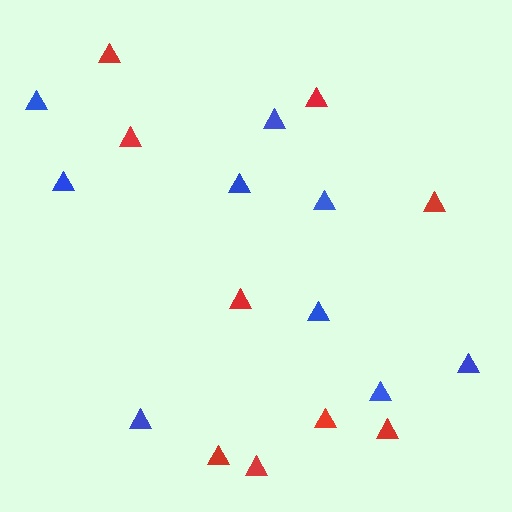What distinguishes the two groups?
There are 2 groups: one group of red triangles (9) and one group of blue triangles (9).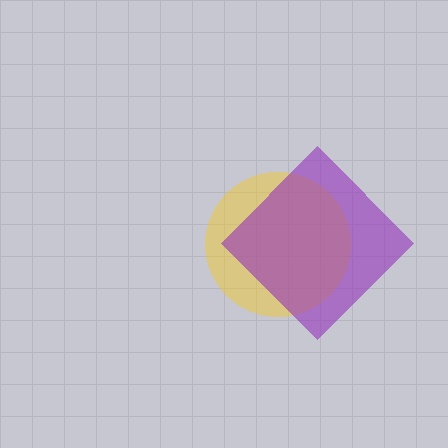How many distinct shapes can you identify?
There are 2 distinct shapes: a yellow circle, a purple diamond.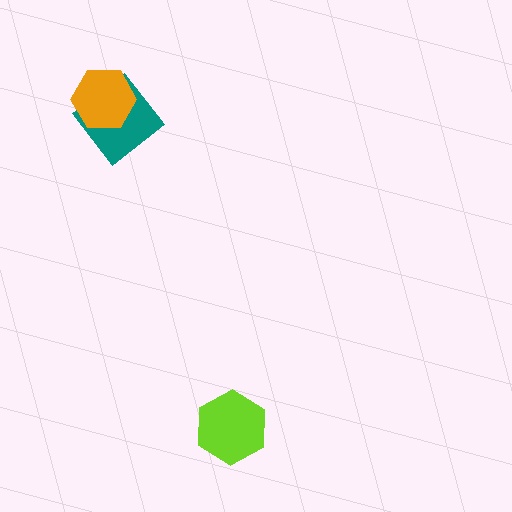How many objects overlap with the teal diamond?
1 object overlaps with the teal diamond.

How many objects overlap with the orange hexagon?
1 object overlaps with the orange hexagon.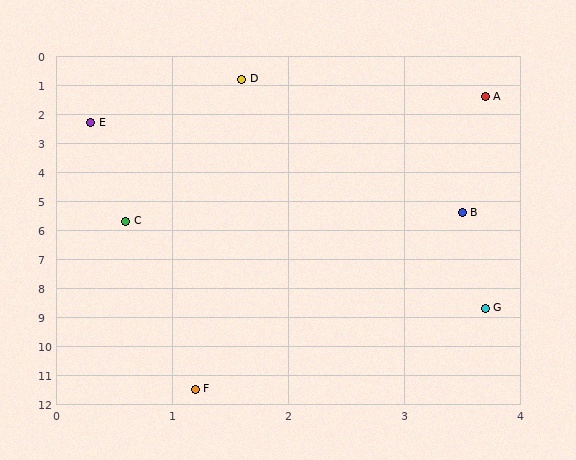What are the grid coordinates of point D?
Point D is at approximately (1.6, 0.8).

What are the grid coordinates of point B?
Point B is at approximately (3.5, 5.4).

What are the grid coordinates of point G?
Point G is at approximately (3.7, 8.7).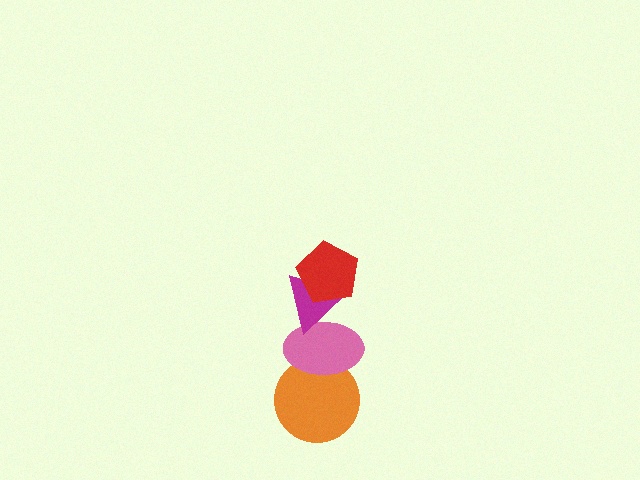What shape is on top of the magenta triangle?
The red pentagon is on top of the magenta triangle.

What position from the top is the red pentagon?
The red pentagon is 1st from the top.